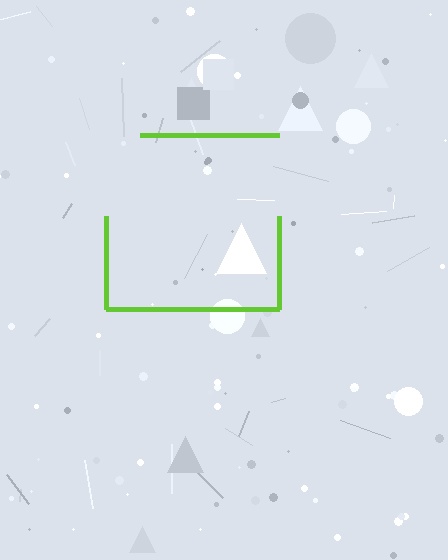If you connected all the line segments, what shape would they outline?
They would outline a square.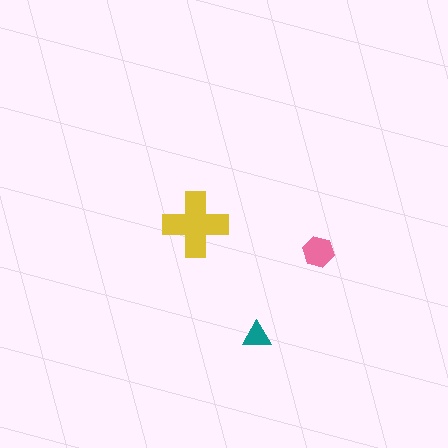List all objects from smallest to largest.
The teal triangle, the pink hexagon, the yellow cross.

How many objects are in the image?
There are 3 objects in the image.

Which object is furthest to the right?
The pink hexagon is rightmost.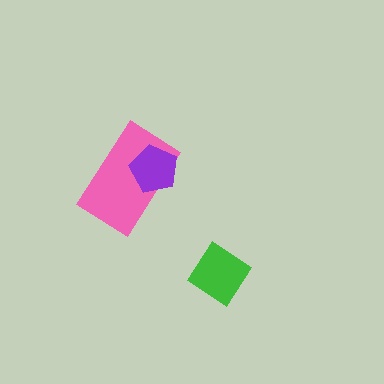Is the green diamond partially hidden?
No, no other shape covers it.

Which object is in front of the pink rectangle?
The purple pentagon is in front of the pink rectangle.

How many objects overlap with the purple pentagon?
1 object overlaps with the purple pentagon.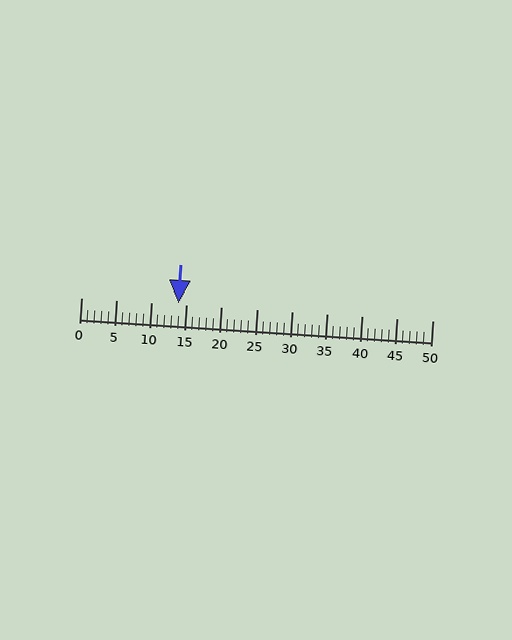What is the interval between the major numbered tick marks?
The major tick marks are spaced 5 units apart.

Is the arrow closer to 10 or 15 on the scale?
The arrow is closer to 15.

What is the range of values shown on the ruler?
The ruler shows values from 0 to 50.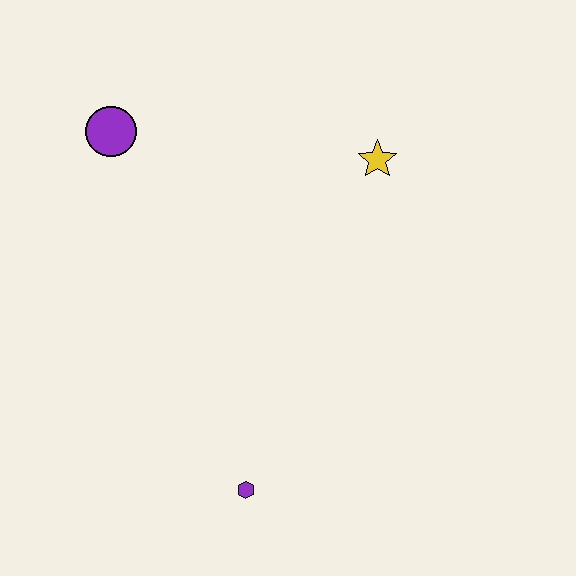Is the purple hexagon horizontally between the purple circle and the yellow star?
Yes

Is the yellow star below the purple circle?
Yes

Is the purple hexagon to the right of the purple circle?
Yes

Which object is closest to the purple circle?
The yellow star is closest to the purple circle.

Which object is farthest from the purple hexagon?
The purple circle is farthest from the purple hexagon.